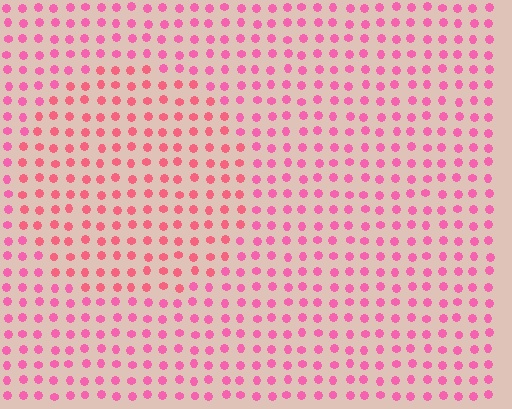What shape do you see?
I see a circle.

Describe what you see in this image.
The image is filled with small pink elements in a uniform arrangement. A circle-shaped region is visible where the elements are tinted to a slightly different hue, forming a subtle color boundary.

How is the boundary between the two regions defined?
The boundary is defined purely by a slight shift in hue (about 19 degrees). Spacing, size, and orientation are identical on both sides.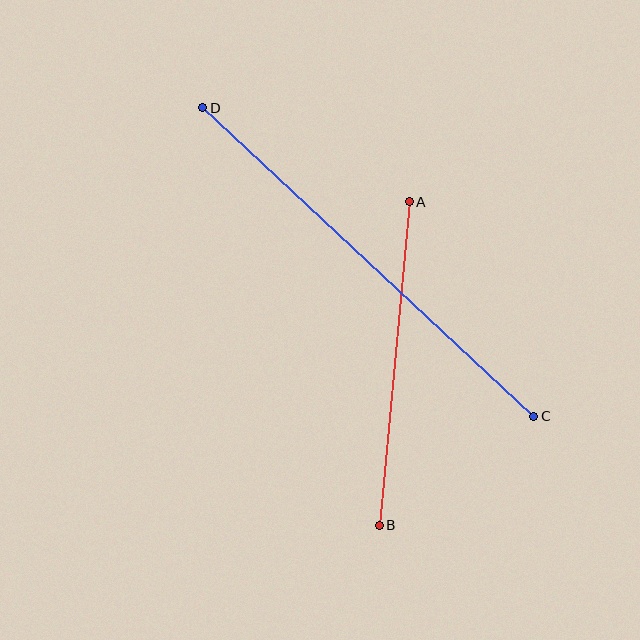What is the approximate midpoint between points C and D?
The midpoint is at approximately (368, 262) pixels.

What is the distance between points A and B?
The distance is approximately 325 pixels.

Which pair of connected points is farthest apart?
Points C and D are farthest apart.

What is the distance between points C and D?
The distance is approximately 452 pixels.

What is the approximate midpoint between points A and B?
The midpoint is at approximately (394, 364) pixels.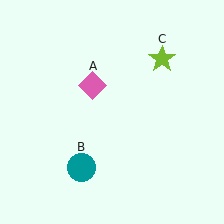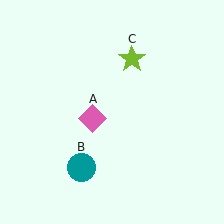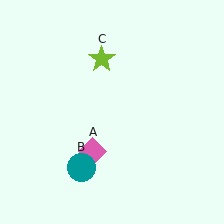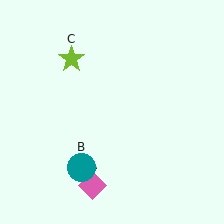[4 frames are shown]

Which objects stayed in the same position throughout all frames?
Teal circle (object B) remained stationary.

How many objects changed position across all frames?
2 objects changed position: pink diamond (object A), lime star (object C).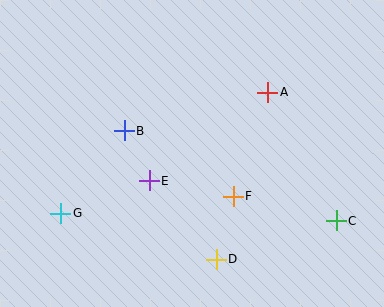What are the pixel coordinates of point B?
Point B is at (124, 131).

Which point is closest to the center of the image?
Point E at (149, 181) is closest to the center.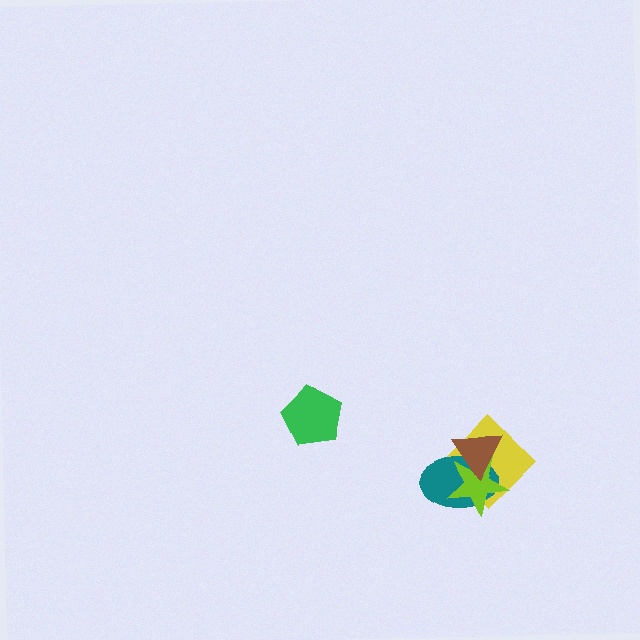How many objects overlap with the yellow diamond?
3 objects overlap with the yellow diamond.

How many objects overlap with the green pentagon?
0 objects overlap with the green pentagon.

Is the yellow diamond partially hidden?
Yes, it is partially covered by another shape.